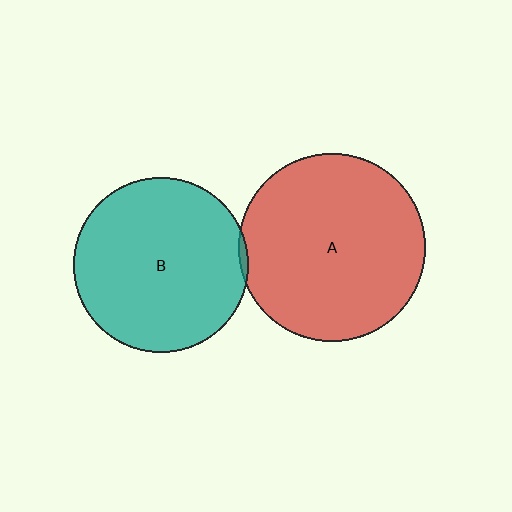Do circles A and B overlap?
Yes.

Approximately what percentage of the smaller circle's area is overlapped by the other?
Approximately 5%.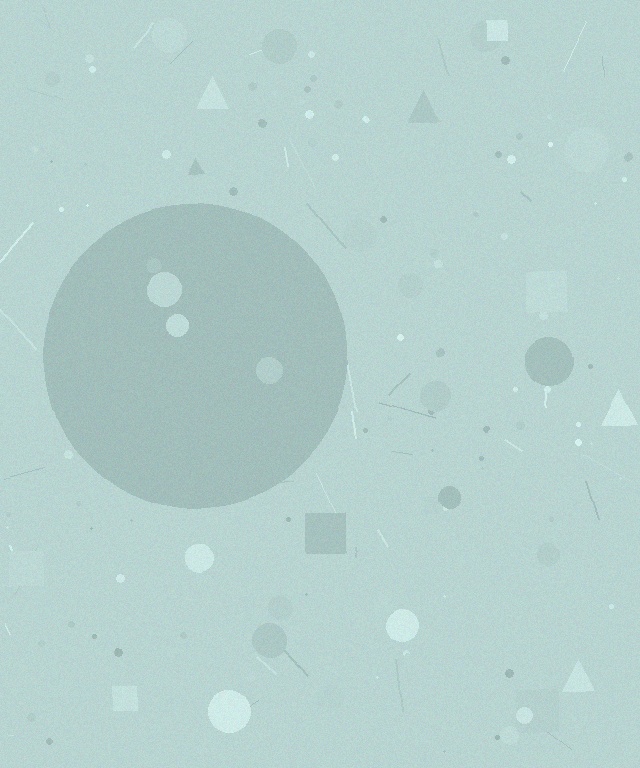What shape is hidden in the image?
A circle is hidden in the image.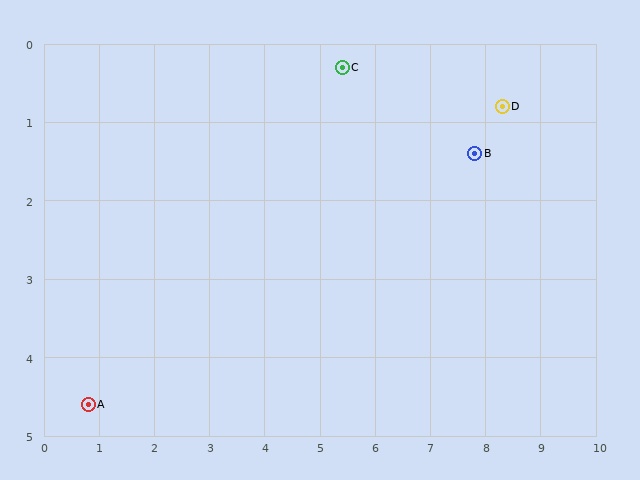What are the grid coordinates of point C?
Point C is at approximately (5.4, 0.3).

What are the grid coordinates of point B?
Point B is at approximately (7.8, 1.4).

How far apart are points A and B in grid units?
Points A and B are about 7.7 grid units apart.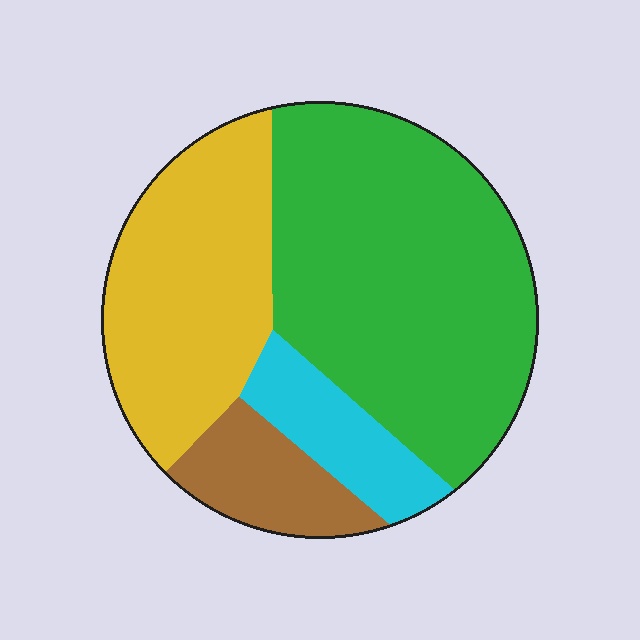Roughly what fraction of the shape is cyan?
Cyan takes up about one tenth (1/10) of the shape.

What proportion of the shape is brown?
Brown takes up less than a quarter of the shape.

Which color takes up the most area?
Green, at roughly 50%.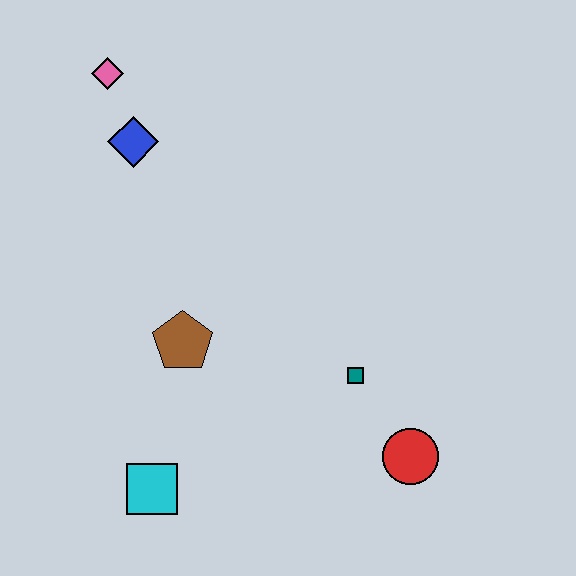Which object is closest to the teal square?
The red circle is closest to the teal square.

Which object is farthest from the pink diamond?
The red circle is farthest from the pink diamond.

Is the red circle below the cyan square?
No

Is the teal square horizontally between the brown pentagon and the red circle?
Yes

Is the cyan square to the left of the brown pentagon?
Yes